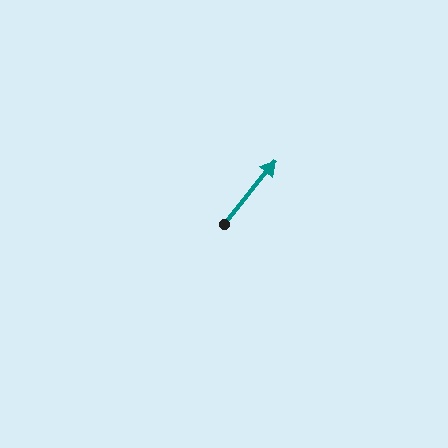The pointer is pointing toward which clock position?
Roughly 1 o'clock.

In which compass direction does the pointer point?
Northeast.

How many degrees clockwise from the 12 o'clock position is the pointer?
Approximately 39 degrees.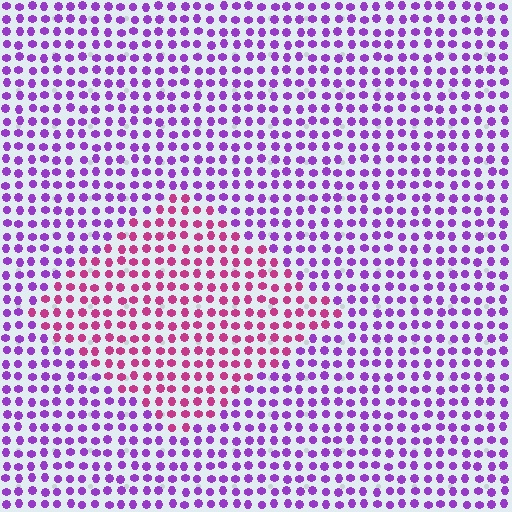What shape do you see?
I see a diamond.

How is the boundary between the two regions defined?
The boundary is defined purely by a slight shift in hue (about 46 degrees). Spacing, size, and orientation are identical on both sides.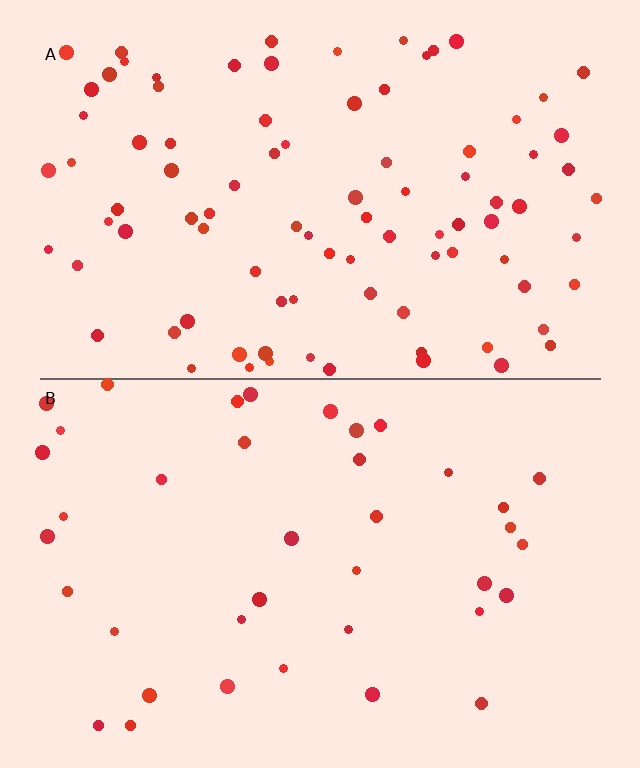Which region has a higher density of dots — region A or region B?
A (the top).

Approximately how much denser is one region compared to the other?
Approximately 2.4× — region A over region B.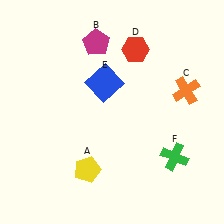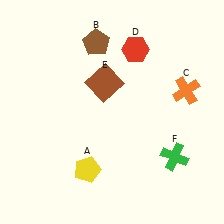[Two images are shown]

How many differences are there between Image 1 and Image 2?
There are 2 differences between the two images.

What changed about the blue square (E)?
In Image 1, E is blue. In Image 2, it changed to brown.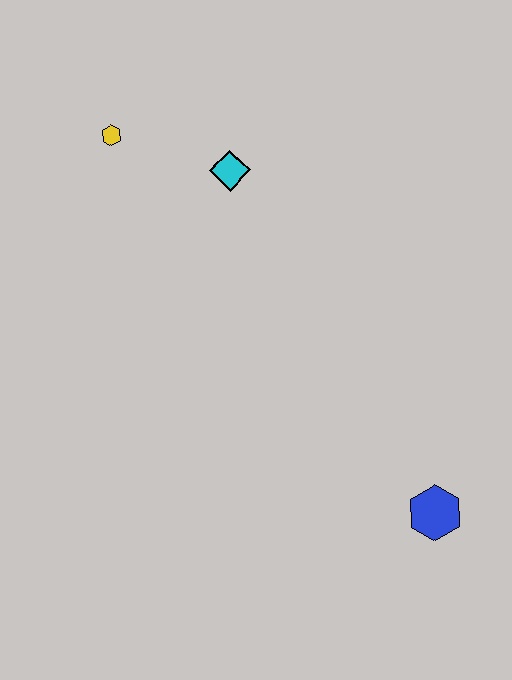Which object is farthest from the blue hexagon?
The yellow hexagon is farthest from the blue hexagon.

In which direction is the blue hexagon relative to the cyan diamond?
The blue hexagon is below the cyan diamond.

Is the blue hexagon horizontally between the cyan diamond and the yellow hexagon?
No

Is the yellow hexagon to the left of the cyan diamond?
Yes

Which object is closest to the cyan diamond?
The yellow hexagon is closest to the cyan diamond.